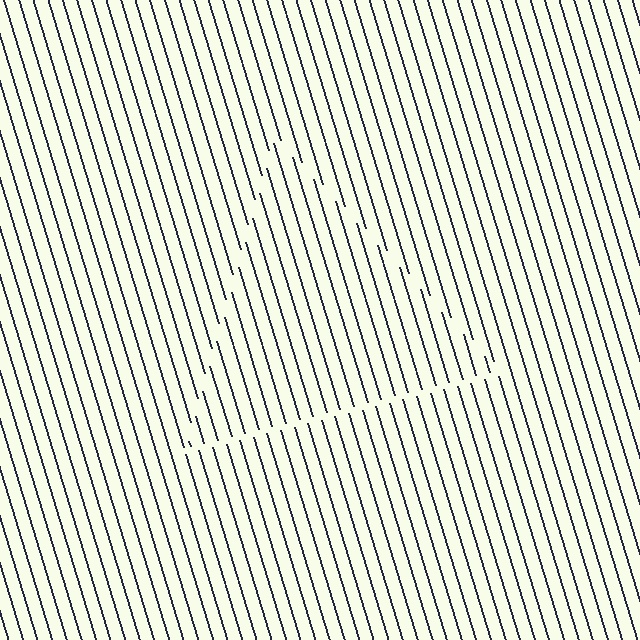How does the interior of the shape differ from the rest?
The interior of the shape contains the same grating, shifted by half a period — the contour is defined by the phase discontinuity where line-ends from the inner and outer gratings abut.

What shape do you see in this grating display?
An illusory triangle. The interior of the shape contains the same grating, shifted by half a period — the contour is defined by the phase discontinuity where line-ends from the inner and outer gratings abut.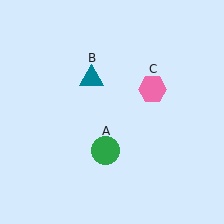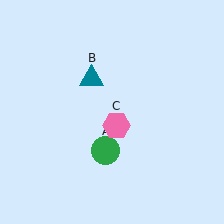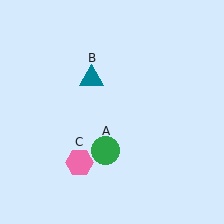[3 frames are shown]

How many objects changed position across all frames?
1 object changed position: pink hexagon (object C).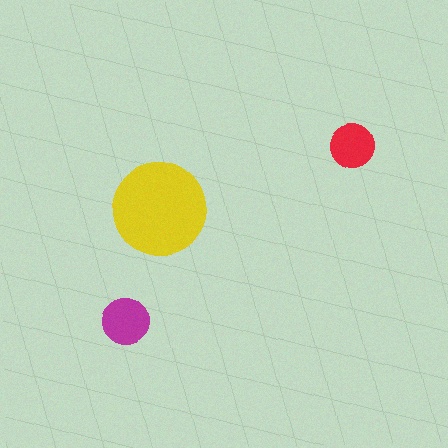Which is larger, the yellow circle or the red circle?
The yellow one.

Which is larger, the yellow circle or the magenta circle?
The yellow one.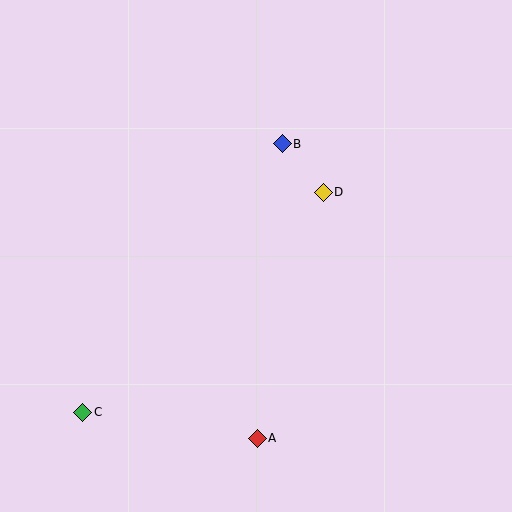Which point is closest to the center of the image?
Point D at (323, 192) is closest to the center.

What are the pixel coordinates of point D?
Point D is at (323, 192).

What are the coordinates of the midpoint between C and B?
The midpoint between C and B is at (182, 278).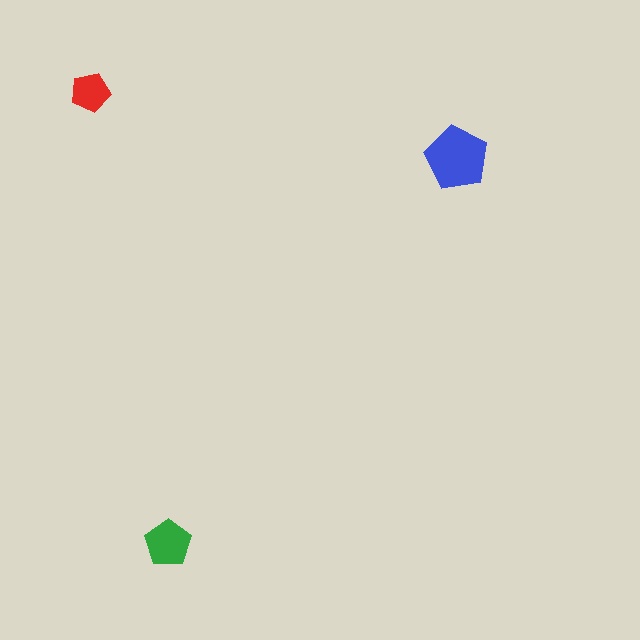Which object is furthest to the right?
The blue pentagon is rightmost.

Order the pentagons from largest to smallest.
the blue one, the green one, the red one.